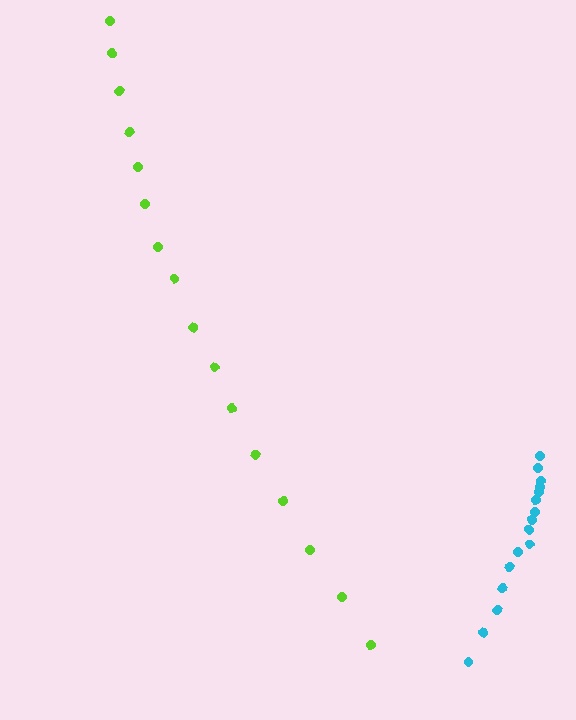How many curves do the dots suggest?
There are 2 distinct paths.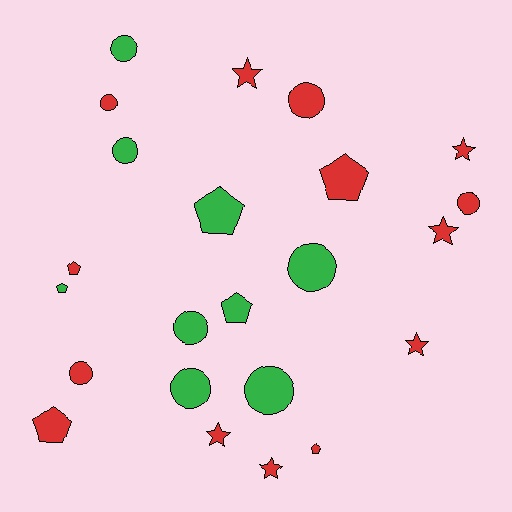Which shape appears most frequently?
Circle, with 10 objects.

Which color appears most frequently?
Red, with 14 objects.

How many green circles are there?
There are 6 green circles.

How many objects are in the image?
There are 23 objects.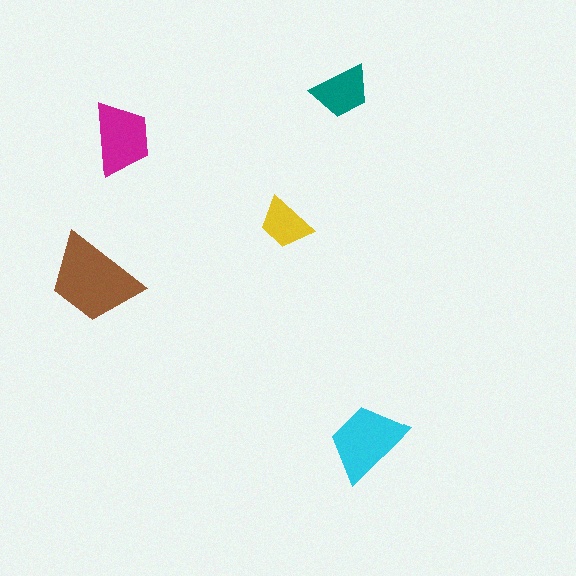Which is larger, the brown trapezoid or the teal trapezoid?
The brown one.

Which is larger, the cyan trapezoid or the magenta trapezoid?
The cyan one.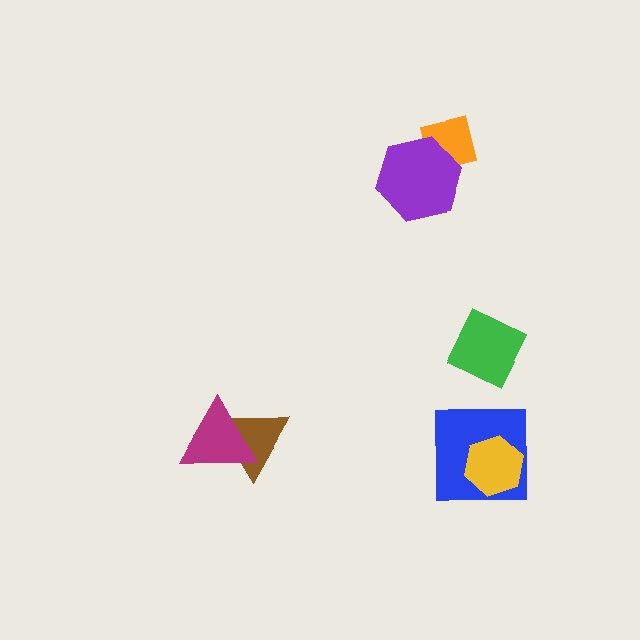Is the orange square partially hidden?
Yes, it is partially covered by another shape.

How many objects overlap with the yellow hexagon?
1 object overlaps with the yellow hexagon.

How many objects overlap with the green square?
0 objects overlap with the green square.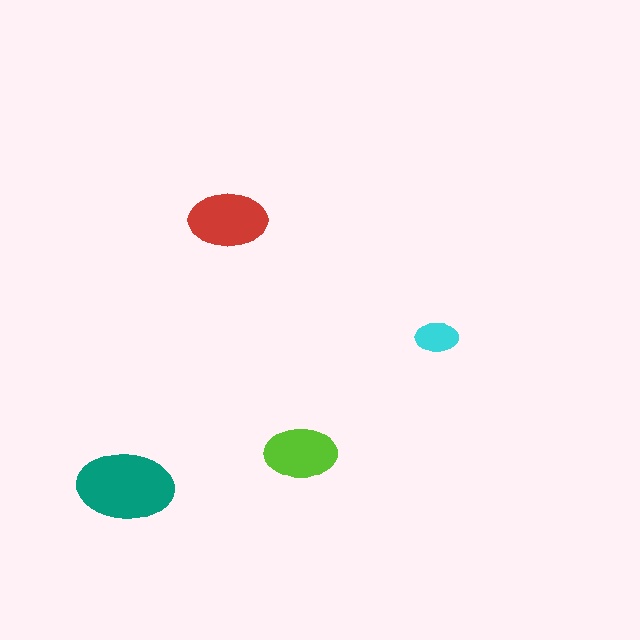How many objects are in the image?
There are 4 objects in the image.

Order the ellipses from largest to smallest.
the teal one, the red one, the lime one, the cyan one.